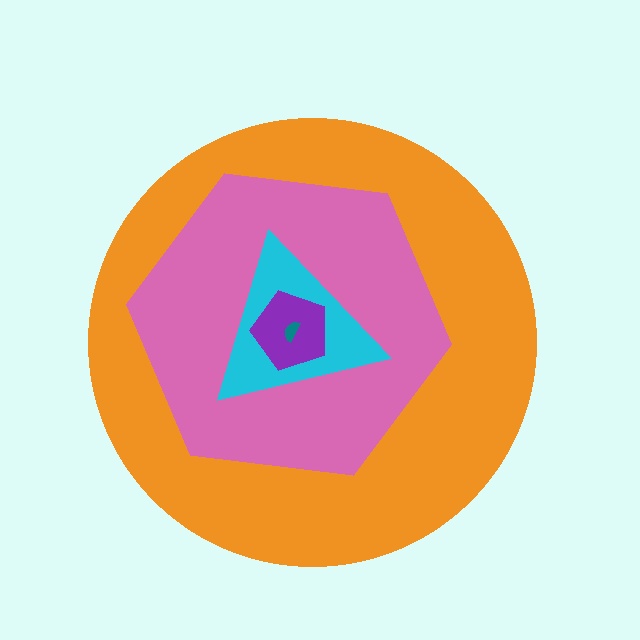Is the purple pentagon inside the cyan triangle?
Yes.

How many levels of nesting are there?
5.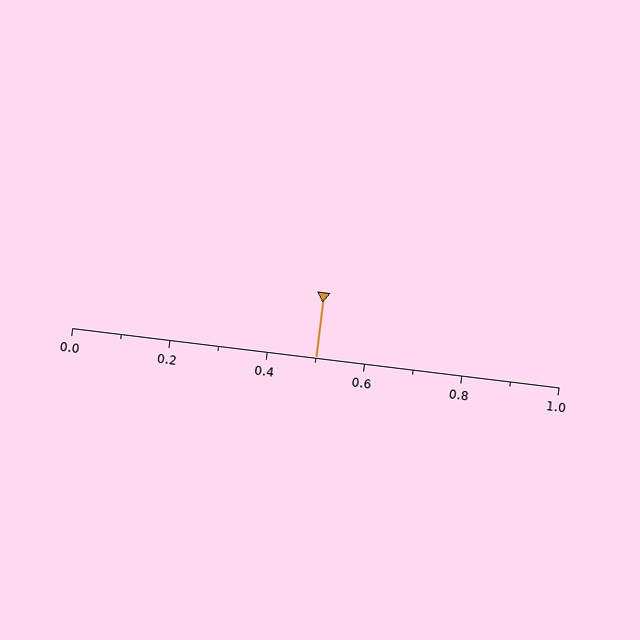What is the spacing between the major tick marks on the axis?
The major ticks are spaced 0.2 apart.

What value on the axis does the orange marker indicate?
The marker indicates approximately 0.5.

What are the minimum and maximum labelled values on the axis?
The axis runs from 0.0 to 1.0.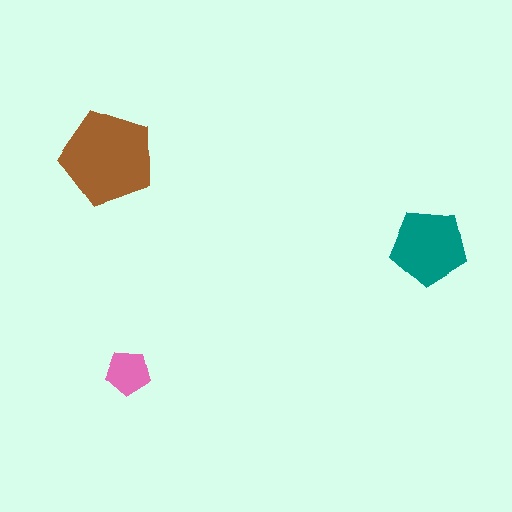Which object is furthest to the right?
The teal pentagon is rightmost.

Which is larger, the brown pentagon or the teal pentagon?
The brown one.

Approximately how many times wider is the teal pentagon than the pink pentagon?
About 1.5 times wider.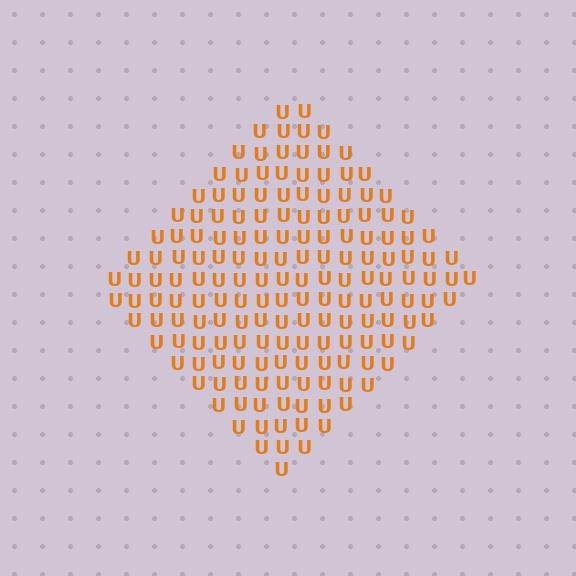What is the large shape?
The large shape is a diamond.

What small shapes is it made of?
It is made of small letter U's.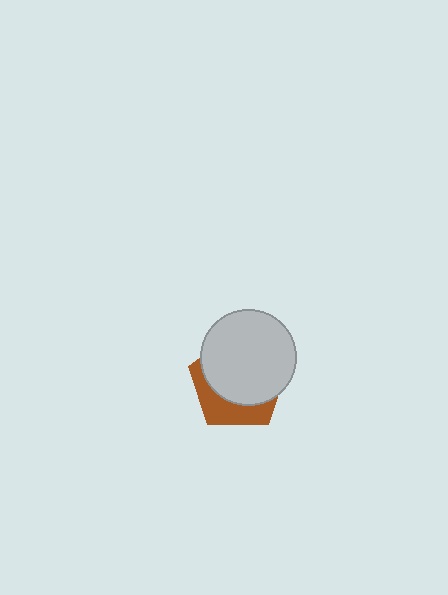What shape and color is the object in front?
The object in front is a light gray circle.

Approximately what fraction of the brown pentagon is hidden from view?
Roughly 67% of the brown pentagon is hidden behind the light gray circle.